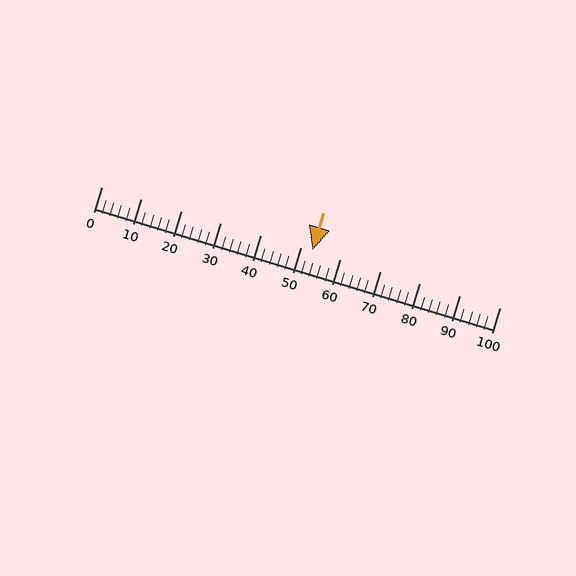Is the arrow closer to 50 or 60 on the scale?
The arrow is closer to 50.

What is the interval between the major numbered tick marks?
The major tick marks are spaced 10 units apart.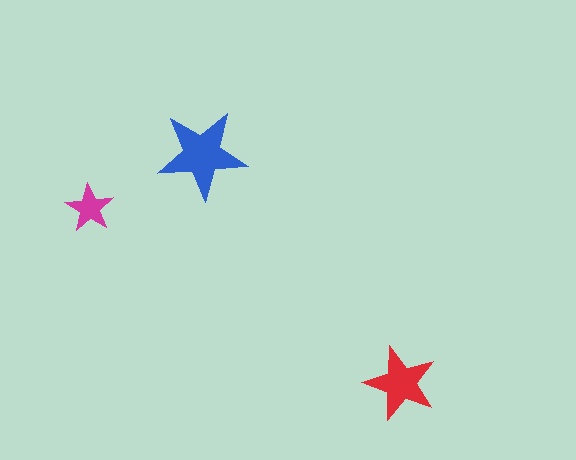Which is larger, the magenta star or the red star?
The red one.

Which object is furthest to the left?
The magenta star is leftmost.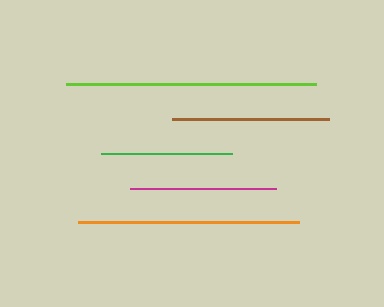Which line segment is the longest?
The lime line is the longest at approximately 250 pixels.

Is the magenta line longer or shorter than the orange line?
The orange line is longer than the magenta line.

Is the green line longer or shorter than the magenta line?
The magenta line is longer than the green line.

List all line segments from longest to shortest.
From longest to shortest: lime, orange, brown, magenta, green.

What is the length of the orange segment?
The orange segment is approximately 221 pixels long.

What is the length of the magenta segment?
The magenta segment is approximately 146 pixels long.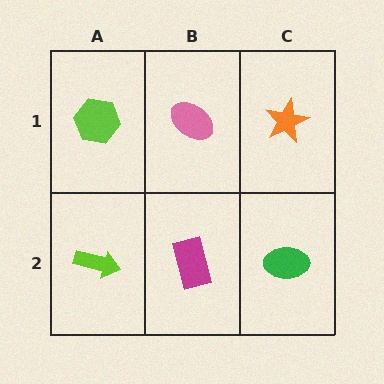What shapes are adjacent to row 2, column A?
A lime hexagon (row 1, column A), a magenta rectangle (row 2, column B).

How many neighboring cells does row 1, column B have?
3.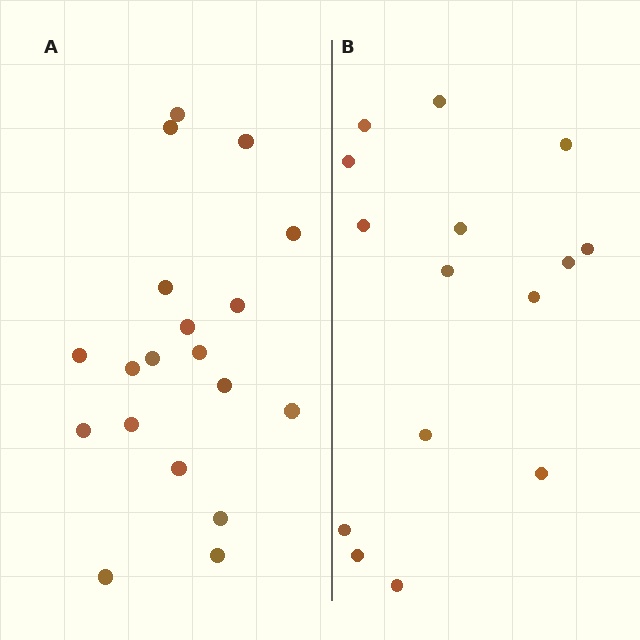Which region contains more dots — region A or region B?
Region A (the left region) has more dots.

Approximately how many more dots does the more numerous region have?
Region A has about 4 more dots than region B.